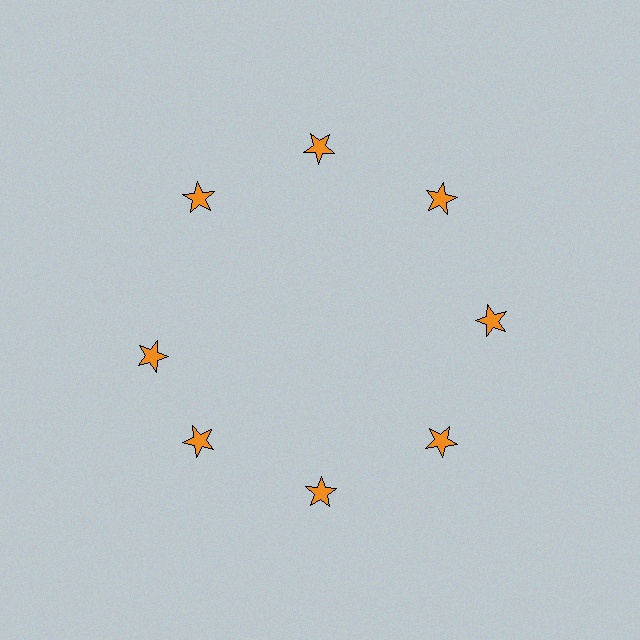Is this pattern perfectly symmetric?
No. The 8 orange stars are arranged in a ring, but one element near the 9 o'clock position is rotated out of alignment along the ring, breaking the 8-fold rotational symmetry.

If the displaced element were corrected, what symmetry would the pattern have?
It would have 8-fold rotational symmetry — the pattern would map onto itself every 45 degrees.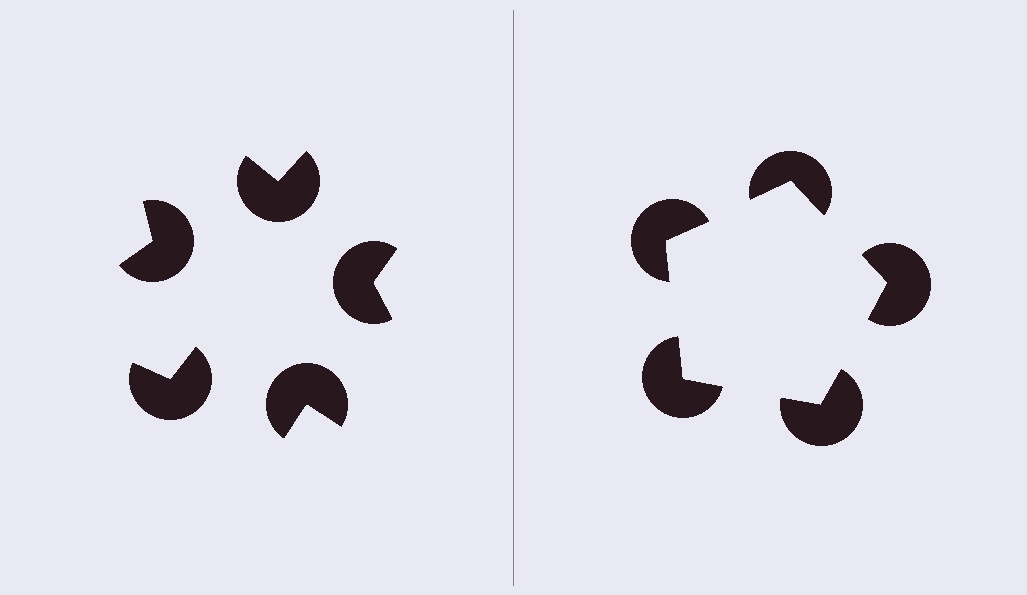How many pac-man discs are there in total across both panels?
10 — 5 on each side.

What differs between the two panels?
The pac-man discs are positioned identically on both sides; only the wedge orientations differ. On the right they align to a pentagon; on the left they are misaligned.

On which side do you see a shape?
An illusory pentagon appears on the right side. On the left side the wedge cuts are rotated, so no coherent shape forms.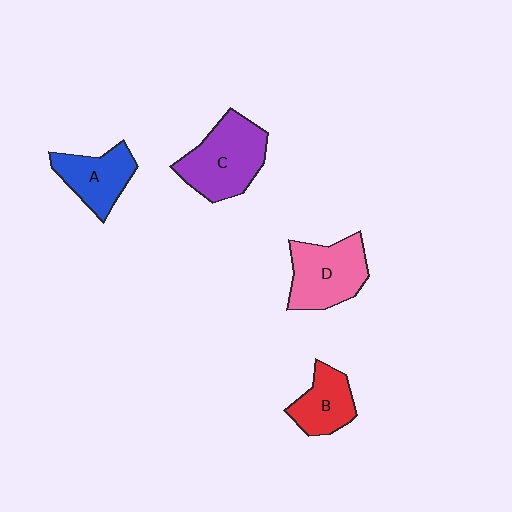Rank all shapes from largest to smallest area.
From largest to smallest: C (purple), D (pink), A (blue), B (red).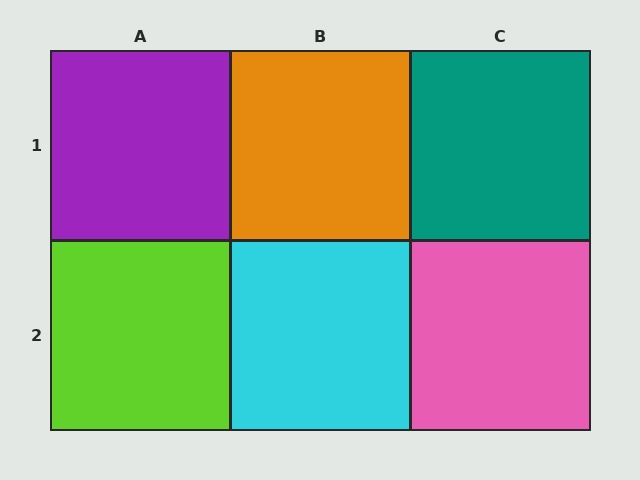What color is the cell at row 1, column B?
Orange.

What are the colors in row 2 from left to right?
Lime, cyan, pink.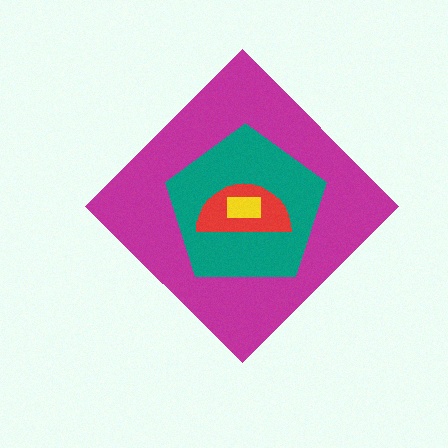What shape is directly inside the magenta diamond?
The teal pentagon.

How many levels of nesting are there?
4.